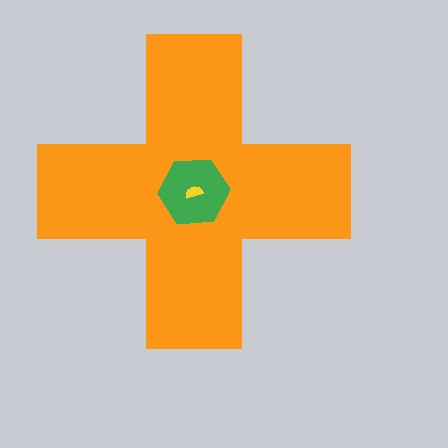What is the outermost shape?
The orange cross.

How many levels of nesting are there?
3.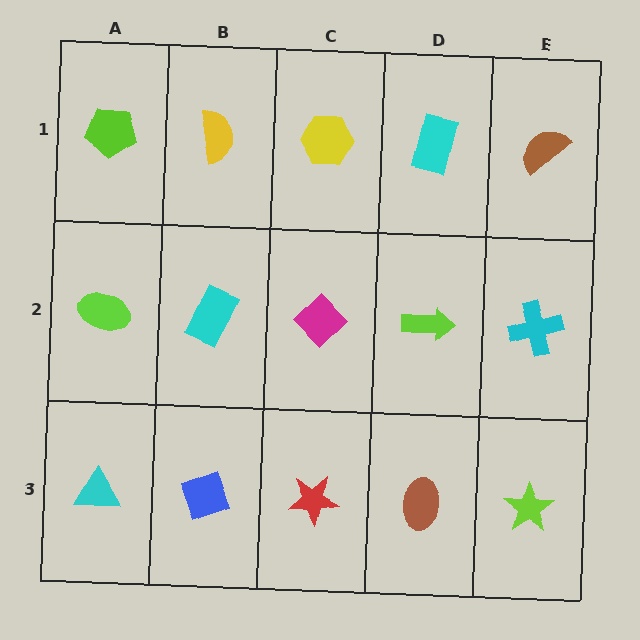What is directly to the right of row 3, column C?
A brown ellipse.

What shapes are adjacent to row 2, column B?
A yellow semicircle (row 1, column B), a blue diamond (row 3, column B), a lime ellipse (row 2, column A), a magenta diamond (row 2, column C).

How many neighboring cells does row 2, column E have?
3.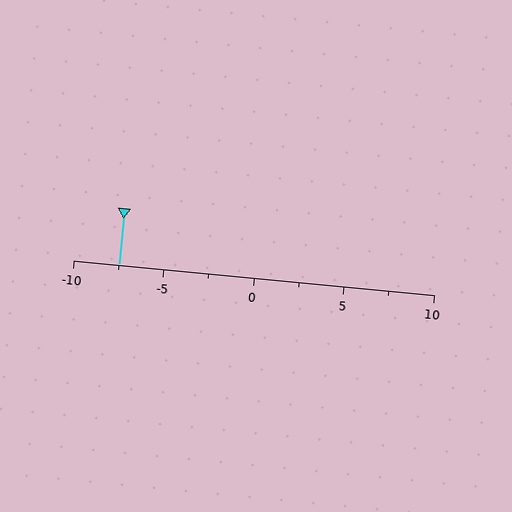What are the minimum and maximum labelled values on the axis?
The axis runs from -10 to 10.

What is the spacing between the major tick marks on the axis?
The major ticks are spaced 5 apart.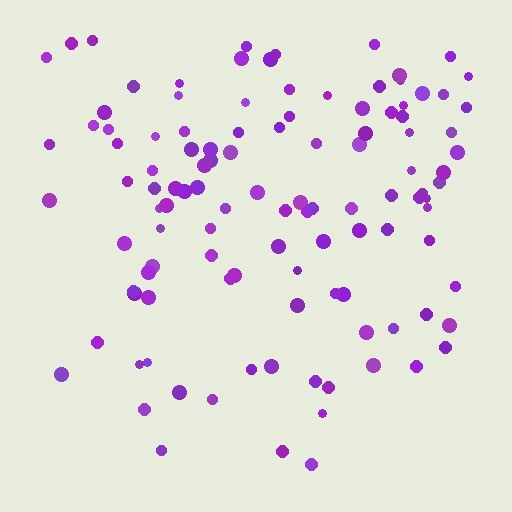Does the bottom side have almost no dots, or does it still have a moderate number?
Still a moderate number, just noticeably fewer than the top.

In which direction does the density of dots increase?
From bottom to top, with the top side densest.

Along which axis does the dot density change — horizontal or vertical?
Vertical.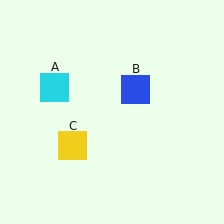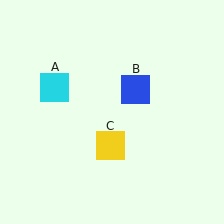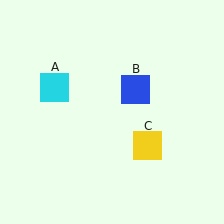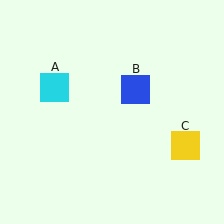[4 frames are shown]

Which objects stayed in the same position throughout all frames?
Cyan square (object A) and blue square (object B) remained stationary.